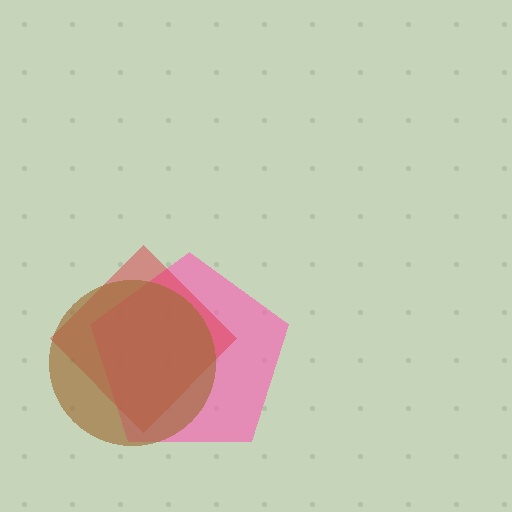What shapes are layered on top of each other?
The layered shapes are: a pink pentagon, a red diamond, a brown circle.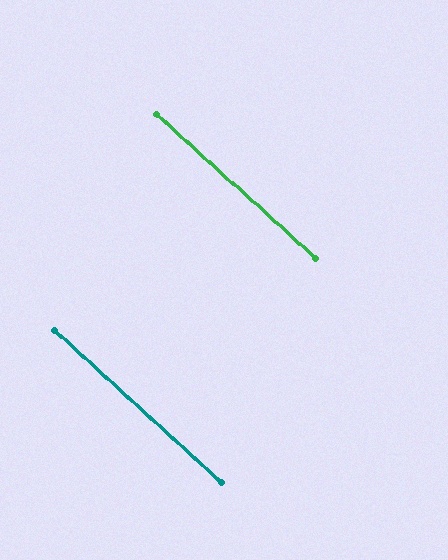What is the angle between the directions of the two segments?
Approximately 0 degrees.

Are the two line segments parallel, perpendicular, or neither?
Parallel — their directions differ by only 0.2°.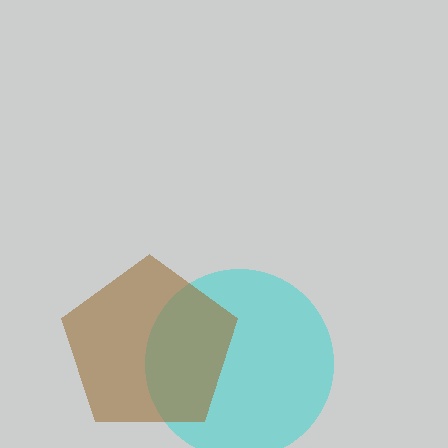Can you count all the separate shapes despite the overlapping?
Yes, there are 2 separate shapes.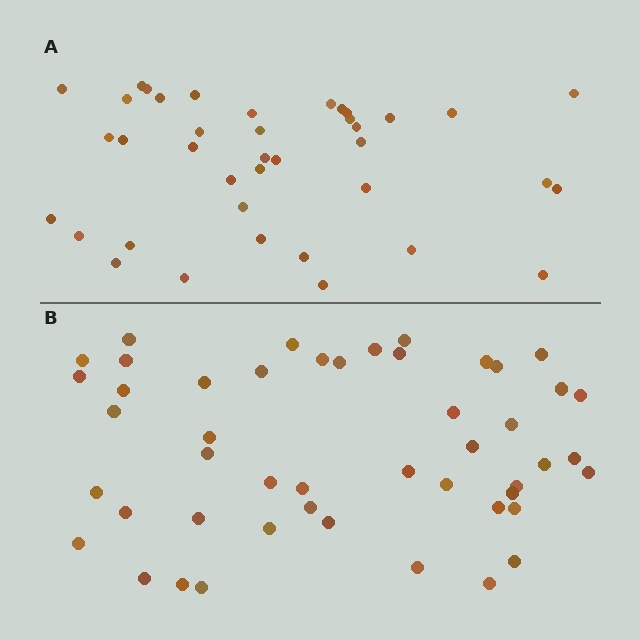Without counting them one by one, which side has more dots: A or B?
Region B (the bottom region) has more dots.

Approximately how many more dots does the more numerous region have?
Region B has roughly 8 or so more dots than region A.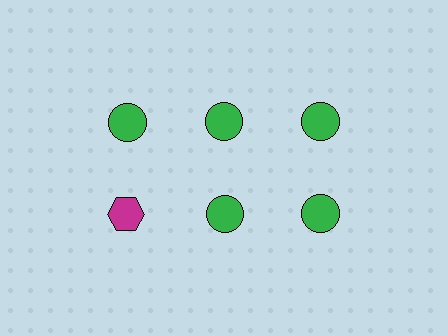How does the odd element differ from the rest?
It differs in both color (magenta instead of green) and shape (hexagon instead of circle).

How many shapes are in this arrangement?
There are 6 shapes arranged in a grid pattern.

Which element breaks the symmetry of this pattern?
The magenta hexagon in the second row, leftmost column breaks the symmetry. All other shapes are green circles.